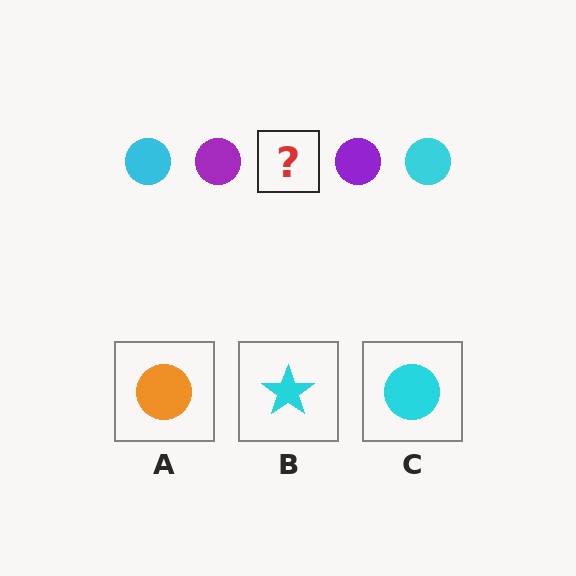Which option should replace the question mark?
Option C.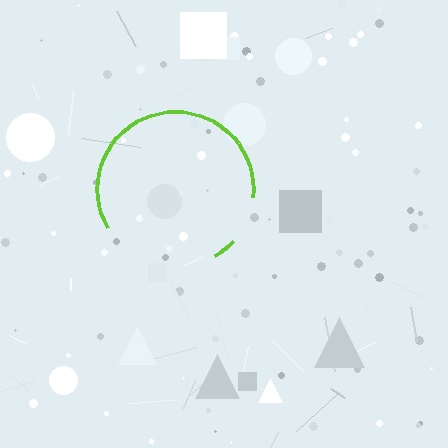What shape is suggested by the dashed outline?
The dashed outline suggests a circle.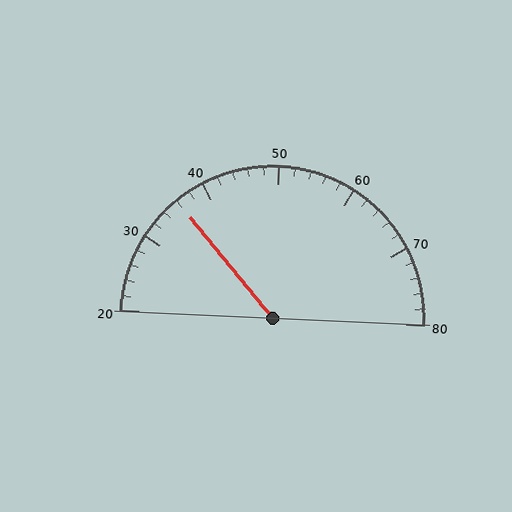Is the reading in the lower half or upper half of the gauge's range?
The reading is in the lower half of the range (20 to 80).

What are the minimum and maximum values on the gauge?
The gauge ranges from 20 to 80.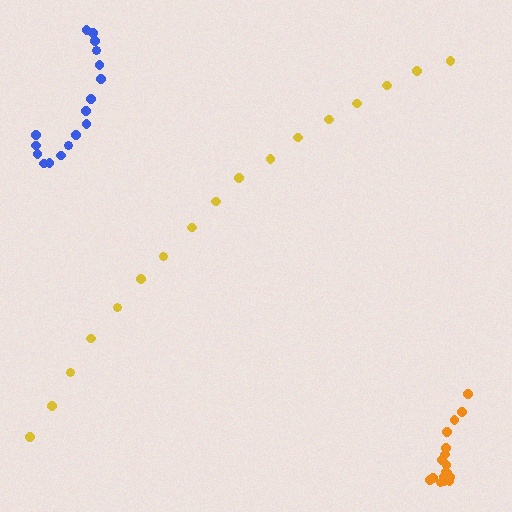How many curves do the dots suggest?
There are 3 distinct paths.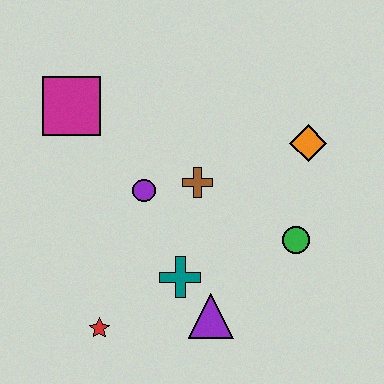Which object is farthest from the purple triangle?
The magenta square is farthest from the purple triangle.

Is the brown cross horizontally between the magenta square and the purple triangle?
Yes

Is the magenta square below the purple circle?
No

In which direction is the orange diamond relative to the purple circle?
The orange diamond is to the right of the purple circle.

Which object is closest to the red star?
The teal cross is closest to the red star.